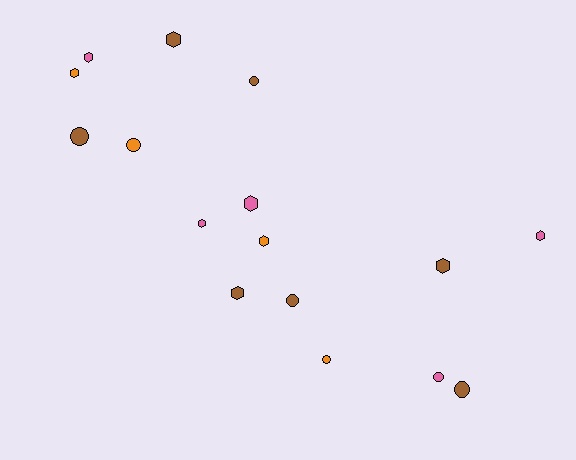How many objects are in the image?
There are 16 objects.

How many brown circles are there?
There are 4 brown circles.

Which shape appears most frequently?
Hexagon, with 9 objects.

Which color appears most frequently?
Brown, with 7 objects.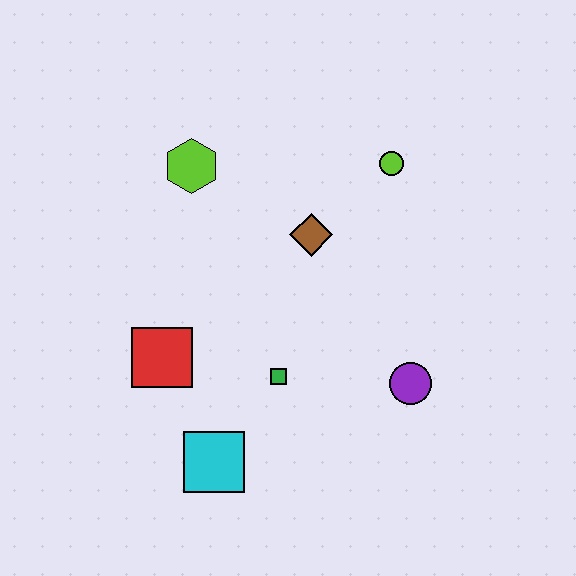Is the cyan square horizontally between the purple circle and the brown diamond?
No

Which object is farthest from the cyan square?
The lime circle is farthest from the cyan square.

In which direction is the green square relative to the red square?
The green square is to the right of the red square.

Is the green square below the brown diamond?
Yes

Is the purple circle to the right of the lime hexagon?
Yes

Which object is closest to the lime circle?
The brown diamond is closest to the lime circle.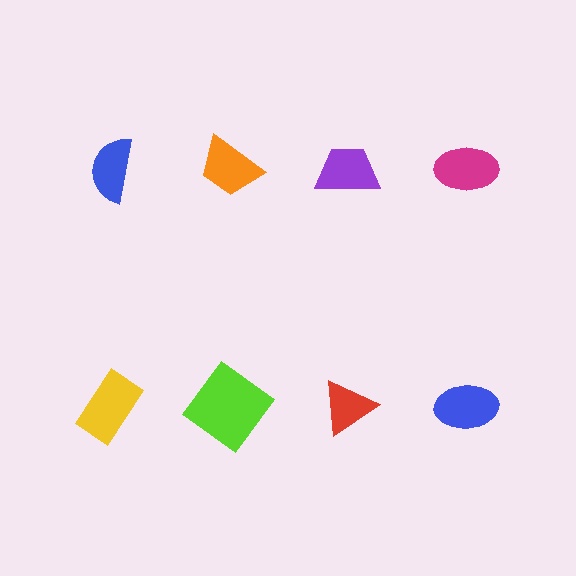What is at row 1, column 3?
A purple trapezoid.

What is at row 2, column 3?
A red triangle.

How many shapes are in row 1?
4 shapes.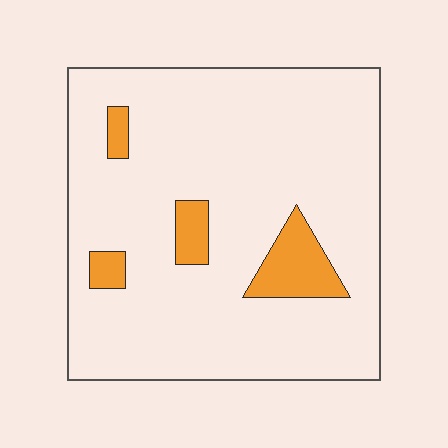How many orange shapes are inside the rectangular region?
4.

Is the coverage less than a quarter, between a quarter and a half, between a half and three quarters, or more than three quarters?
Less than a quarter.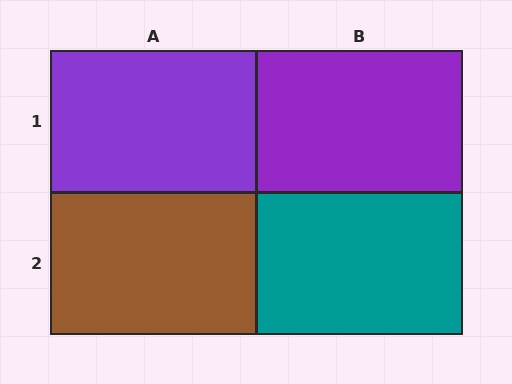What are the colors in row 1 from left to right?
Purple, purple.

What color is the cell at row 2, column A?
Brown.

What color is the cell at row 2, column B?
Teal.